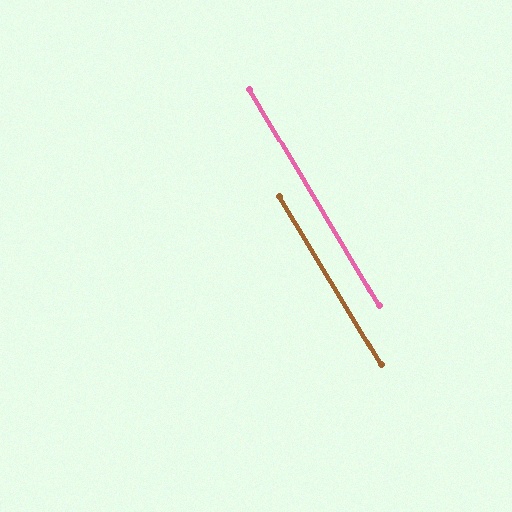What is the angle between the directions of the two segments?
Approximately 1 degree.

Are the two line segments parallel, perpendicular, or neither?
Parallel — their directions differ by only 0.6°.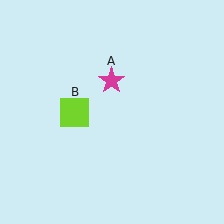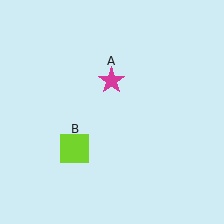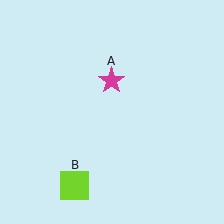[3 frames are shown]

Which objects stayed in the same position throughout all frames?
Magenta star (object A) remained stationary.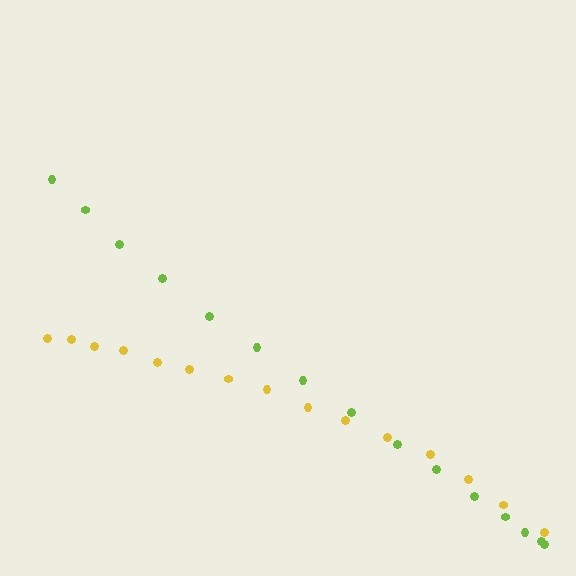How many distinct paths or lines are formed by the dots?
There are 2 distinct paths.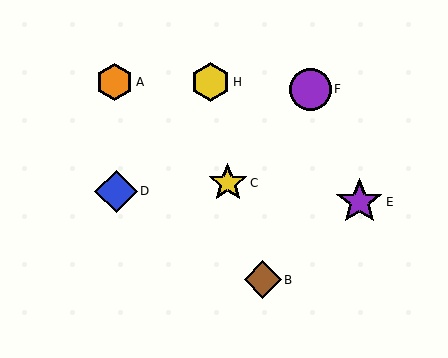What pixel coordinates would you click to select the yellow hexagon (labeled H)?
Click at (210, 82) to select the yellow hexagon H.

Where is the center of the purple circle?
The center of the purple circle is at (310, 89).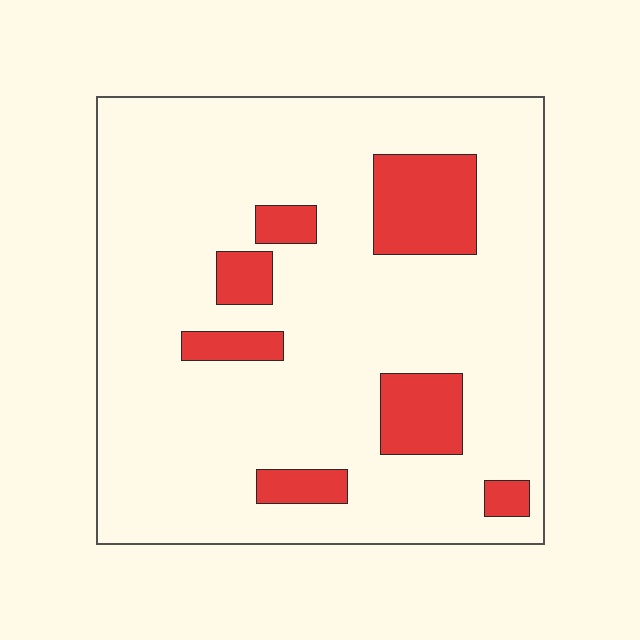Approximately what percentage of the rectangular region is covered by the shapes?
Approximately 15%.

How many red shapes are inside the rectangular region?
7.